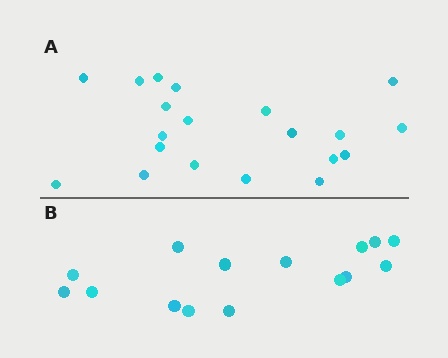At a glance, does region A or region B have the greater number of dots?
Region A (the top region) has more dots.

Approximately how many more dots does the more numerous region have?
Region A has about 5 more dots than region B.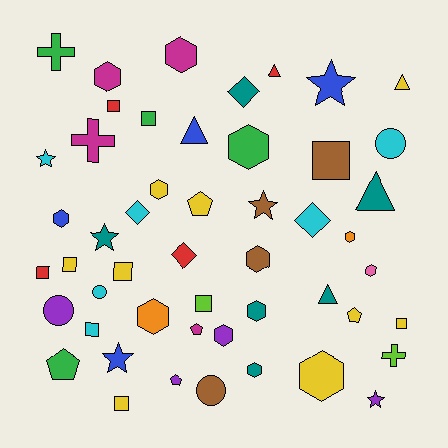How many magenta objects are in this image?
There are 4 magenta objects.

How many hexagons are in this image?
There are 13 hexagons.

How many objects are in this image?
There are 50 objects.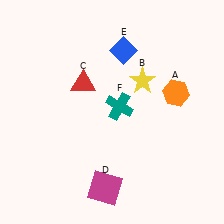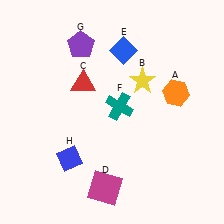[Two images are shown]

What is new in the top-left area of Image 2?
A purple pentagon (G) was added in the top-left area of Image 2.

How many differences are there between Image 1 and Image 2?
There are 2 differences between the two images.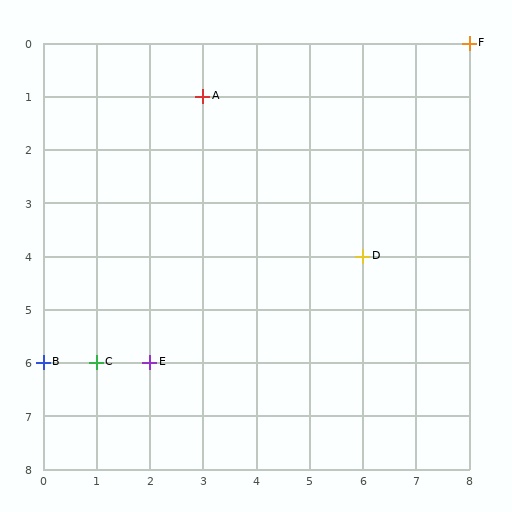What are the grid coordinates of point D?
Point D is at grid coordinates (6, 4).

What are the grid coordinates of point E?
Point E is at grid coordinates (2, 6).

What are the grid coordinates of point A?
Point A is at grid coordinates (3, 1).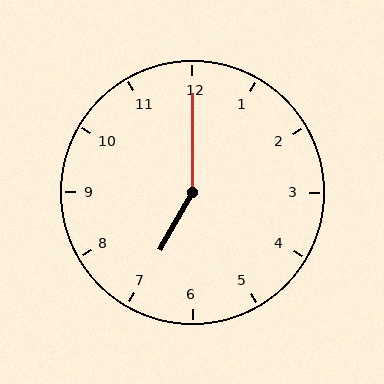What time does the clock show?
7:00.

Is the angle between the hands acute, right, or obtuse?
It is obtuse.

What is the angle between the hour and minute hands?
Approximately 150 degrees.